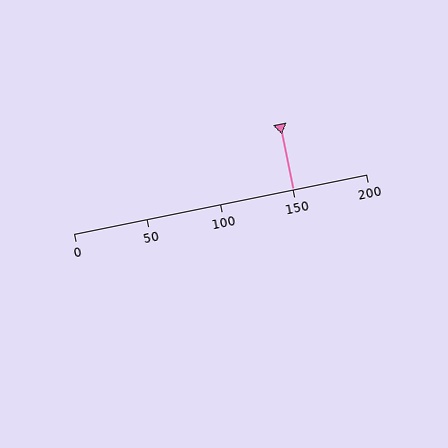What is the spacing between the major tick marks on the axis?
The major ticks are spaced 50 apart.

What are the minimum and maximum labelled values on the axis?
The axis runs from 0 to 200.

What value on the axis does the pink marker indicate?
The marker indicates approximately 150.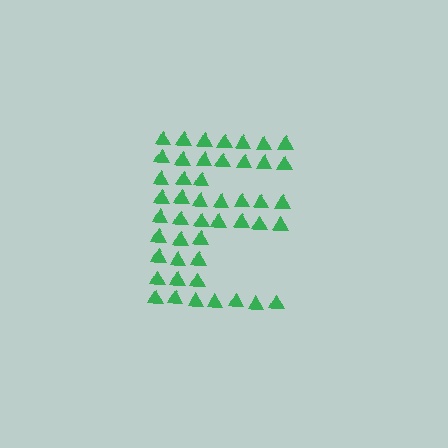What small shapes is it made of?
It is made of small triangles.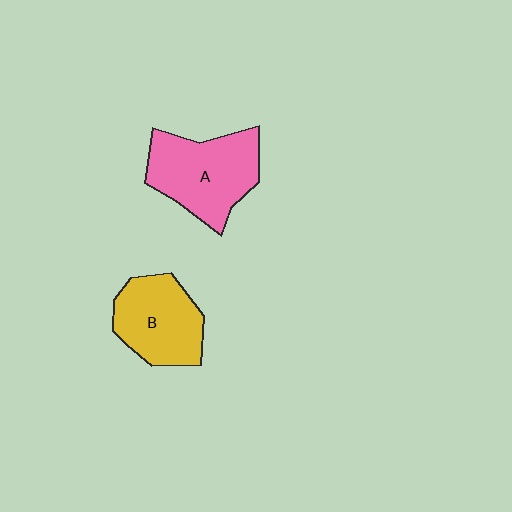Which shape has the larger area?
Shape A (pink).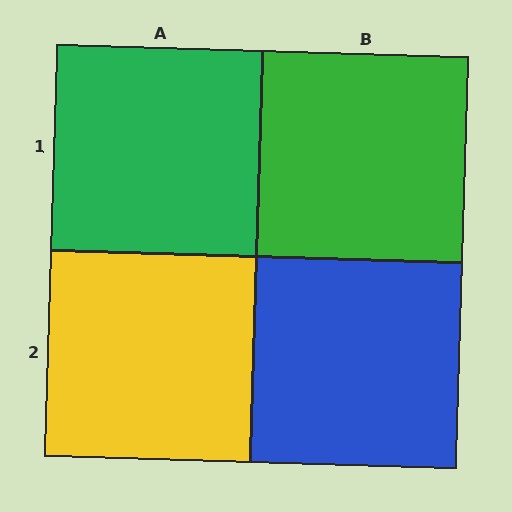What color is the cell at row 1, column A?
Green.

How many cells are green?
2 cells are green.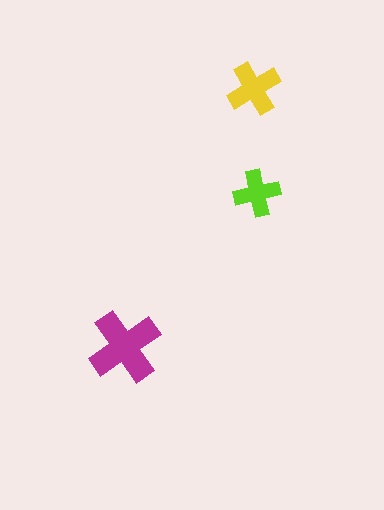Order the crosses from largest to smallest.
the magenta one, the yellow one, the lime one.